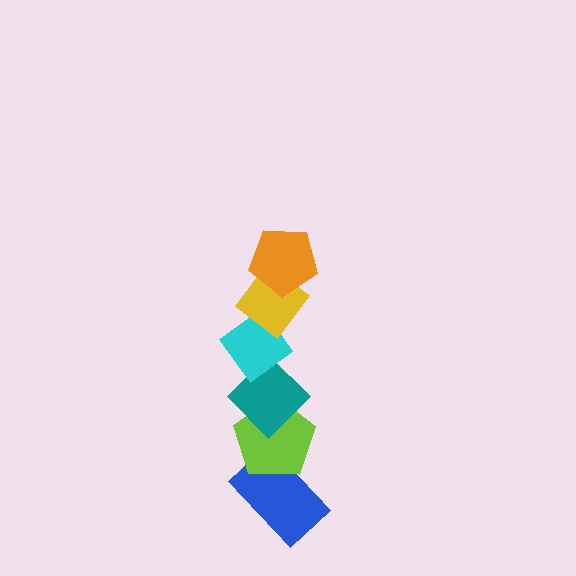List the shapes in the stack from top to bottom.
From top to bottom: the orange pentagon, the yellow diamond, the cyan diamond, the teal diamond, the lime pentagon, the blue rectangle.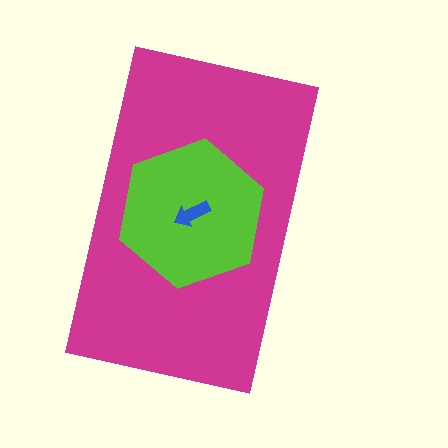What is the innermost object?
The blue arrow.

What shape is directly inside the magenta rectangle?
The lime hexagon.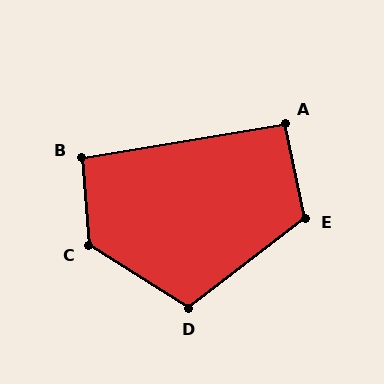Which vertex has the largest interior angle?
C, at approximately 127 degrees.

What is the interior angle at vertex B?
Approximately 94 degrees (approximately right).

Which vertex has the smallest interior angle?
A, at approximately 92 degrees.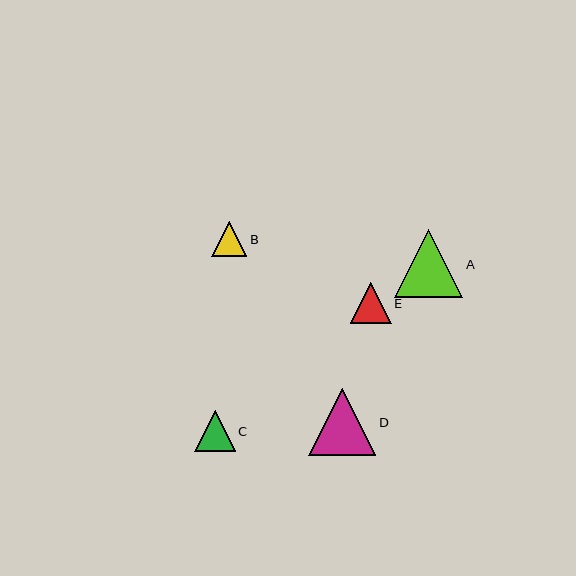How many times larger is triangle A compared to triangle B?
Triangle A is approximately 1.9 times the size of triangle B.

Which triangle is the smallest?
Triangle B is the smallest with a size of approximately 35 pixels.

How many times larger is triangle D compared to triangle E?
Triangle D is approximately 1.6 times the size of triangle E.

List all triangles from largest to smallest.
From largest to smallest: A, D, E, C, B.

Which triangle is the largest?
Triangle A is the largest with a size of approximately 68 pixels.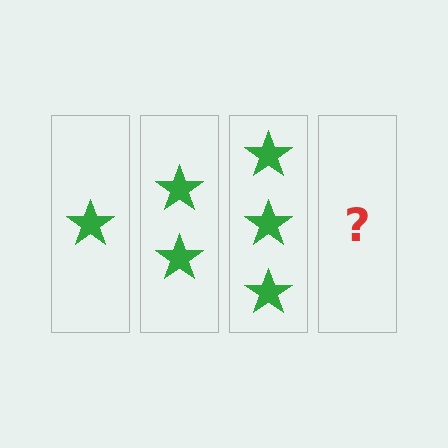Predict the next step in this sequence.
The next step is 4 stars.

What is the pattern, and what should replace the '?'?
The pattern is that each step adds one more star. The '?' should be 4 stars.